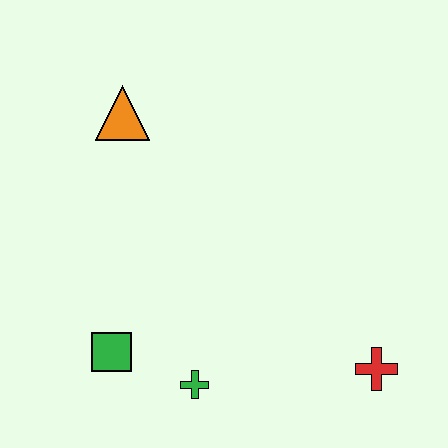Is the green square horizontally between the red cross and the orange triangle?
No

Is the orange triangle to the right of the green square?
Yes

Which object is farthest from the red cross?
The orange triangle is farthest from the red cross.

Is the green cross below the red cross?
Yes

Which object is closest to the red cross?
The green cross is closest to the red cross.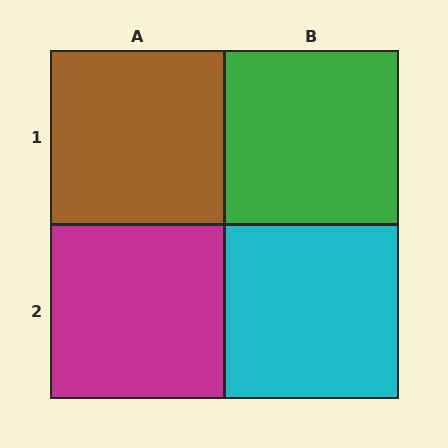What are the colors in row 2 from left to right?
Magenta, cyan.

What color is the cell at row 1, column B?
Green.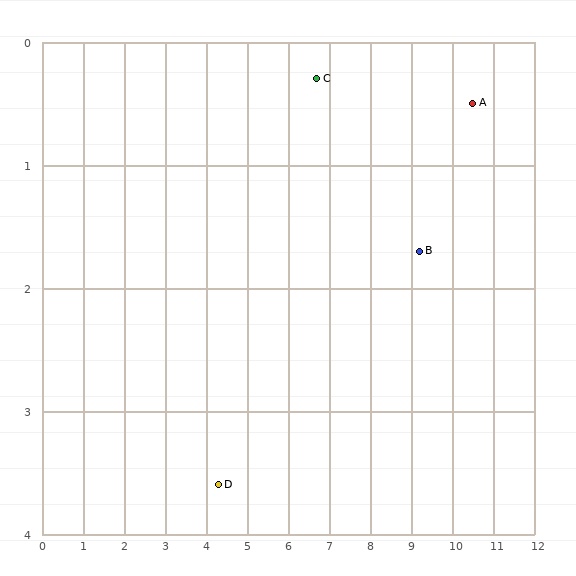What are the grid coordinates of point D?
Point D is at approximately (4.3, 3.6).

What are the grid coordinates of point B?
Point B is at approximately (9.2, 1.7).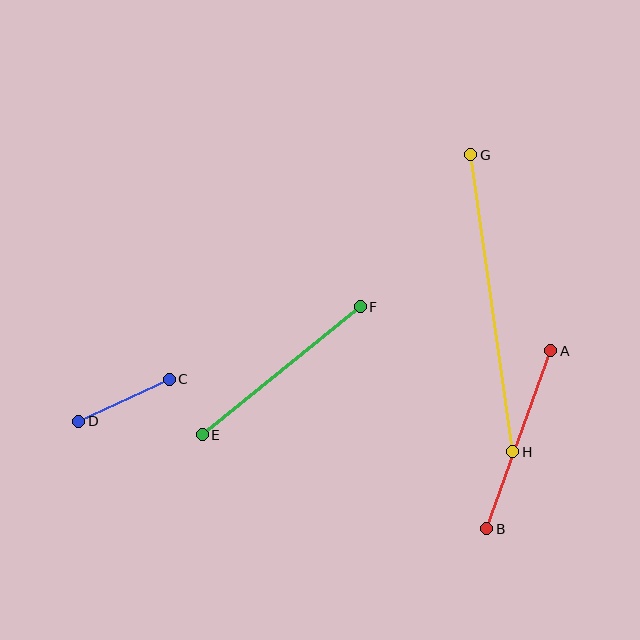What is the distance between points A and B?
The distance is approximately 189 pixels.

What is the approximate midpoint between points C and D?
The midpoint is at approximately (124, 400) pixels.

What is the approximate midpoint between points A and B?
The midpoint is at approximately (519, 440) pixels.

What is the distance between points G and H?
The distance is approximately 300 pixels.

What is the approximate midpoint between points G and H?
The midpoint is at approximately (492, 303) pixels.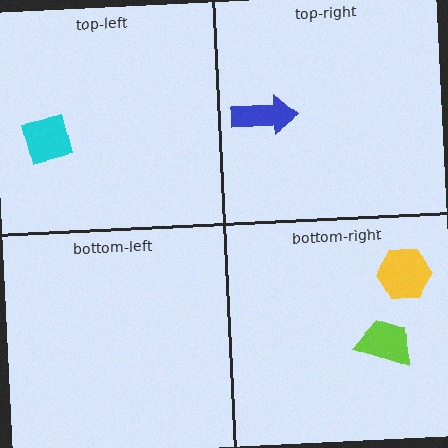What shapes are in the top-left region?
The cyan square.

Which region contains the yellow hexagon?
The bottom-right region.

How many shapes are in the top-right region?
1.